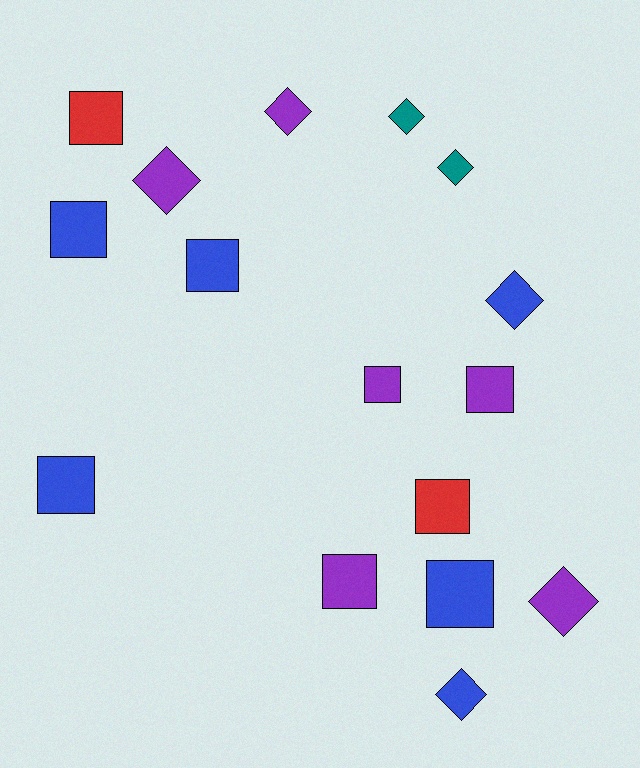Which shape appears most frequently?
Square, with 9 objects.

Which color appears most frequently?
Blue, with 6 objects.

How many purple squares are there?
There are 3 purple squares.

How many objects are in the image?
There are 16 objects.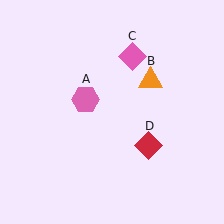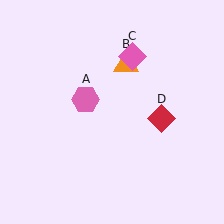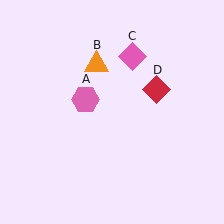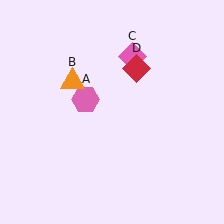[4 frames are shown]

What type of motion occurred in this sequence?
The orange triangle (object B), red diamond (object D) rotated counterclockwise around the center of the scene.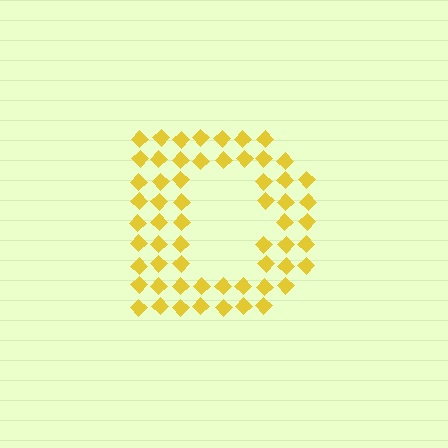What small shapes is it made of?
It is made of small diamonds.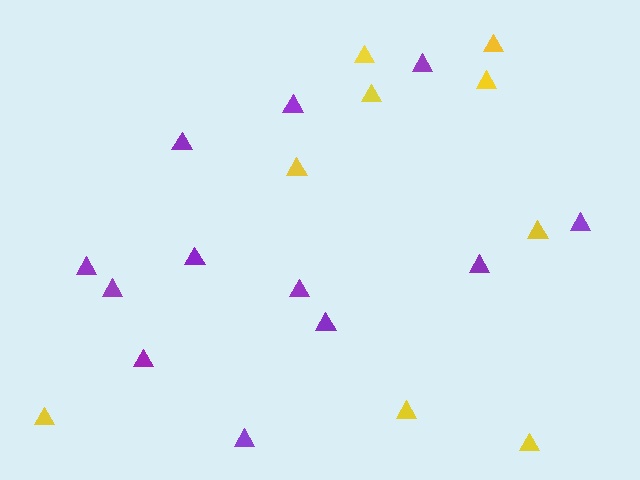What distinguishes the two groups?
There are 2 groups: one group of purple triangles (12) and one group of yellow triangles (9).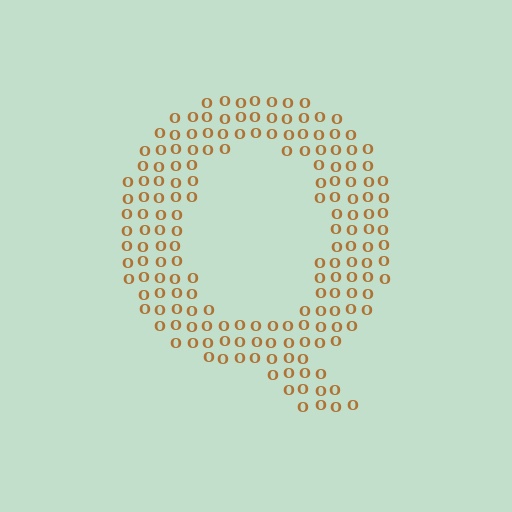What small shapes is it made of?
It is made of small letter O's.